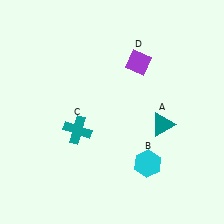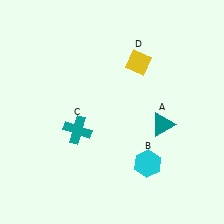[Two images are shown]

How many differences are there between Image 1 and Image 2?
There is 1 difference between the two images.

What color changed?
The diamond (D) changed from purple in Image 1 to yellow in Image 2.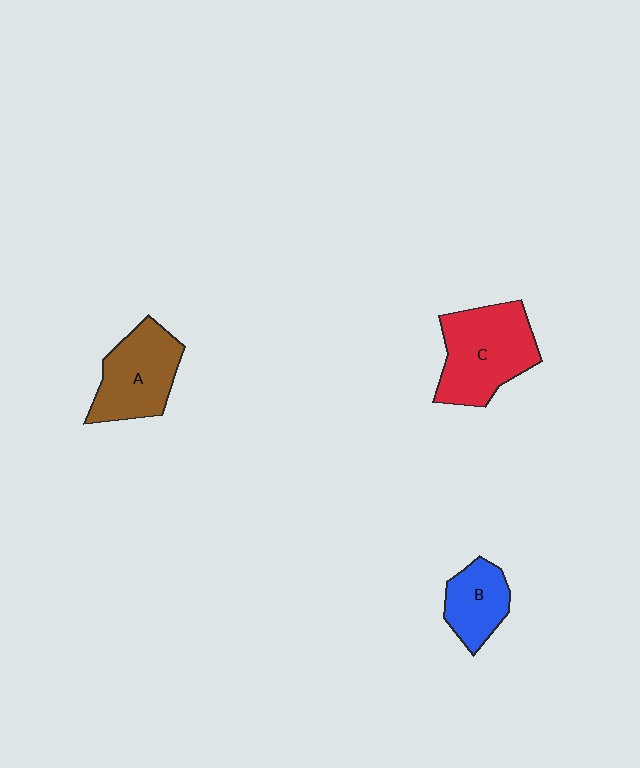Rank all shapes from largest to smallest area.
From largest to smallest: C (red), A (brown), B (blue).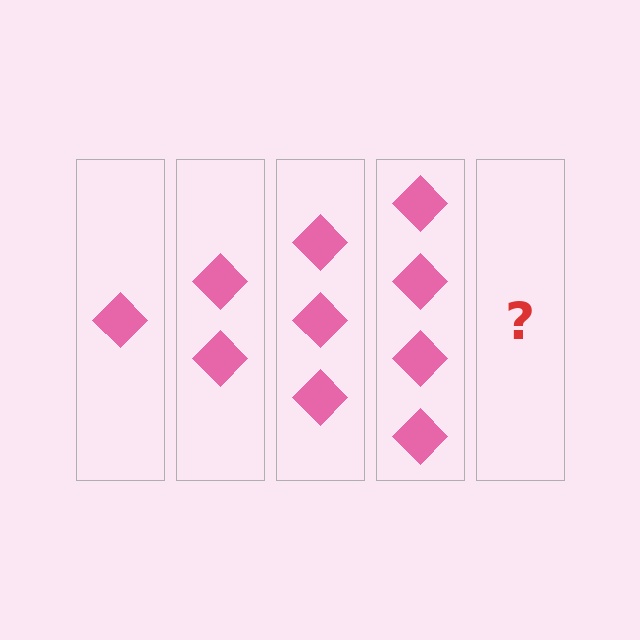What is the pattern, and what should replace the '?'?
The pattern is that each step adds one more diamond. The '?' should be 5 diamonds.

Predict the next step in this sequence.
The next step is 5 diamonds.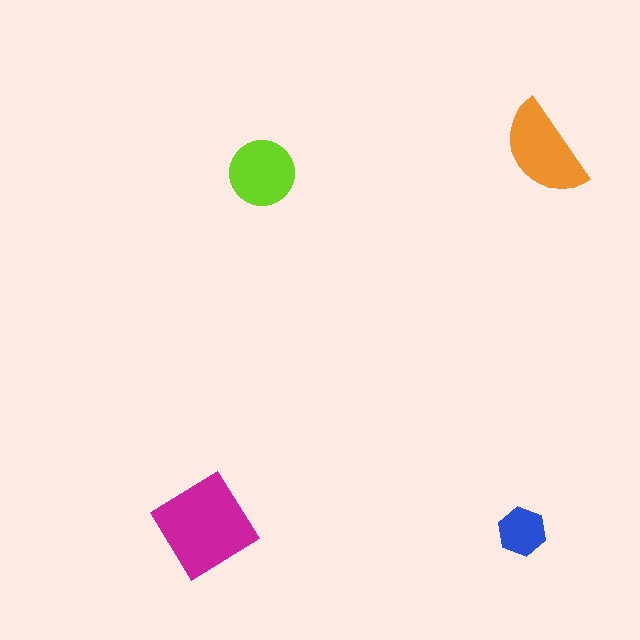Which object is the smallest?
The blue hexagon.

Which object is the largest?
The magenta diamond.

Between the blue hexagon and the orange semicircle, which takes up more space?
The orange semicircle.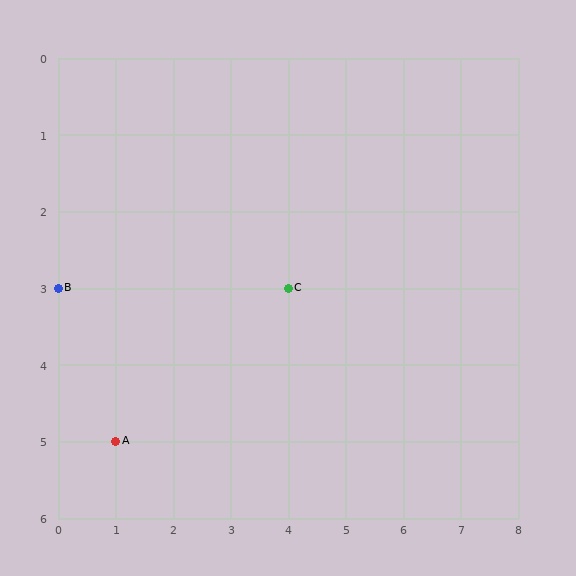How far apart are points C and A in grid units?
Points C and A are 3 columns and 2 rows apart (about 3.6 grid units diagonally).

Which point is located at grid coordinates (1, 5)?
Point A is at (1, 5).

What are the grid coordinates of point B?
Point B is at grid coordinates (0, 3).